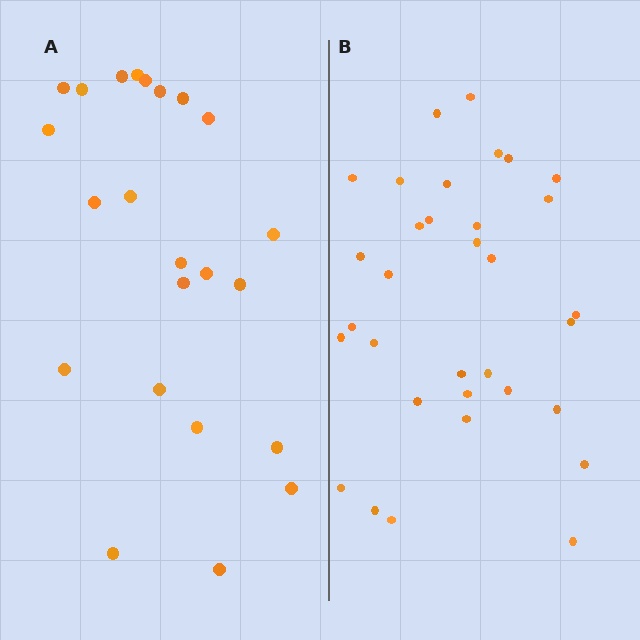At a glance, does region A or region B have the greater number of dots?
Region B (the right region) has more dots.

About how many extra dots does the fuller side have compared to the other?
Region B has roughly 10 or so more dots than region A.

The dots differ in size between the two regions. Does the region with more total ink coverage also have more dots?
No. Region A has more total ink coverage because its dots are larger, but region B actually contains more individual dots. Total area can be misleading — the number of items is what matters here.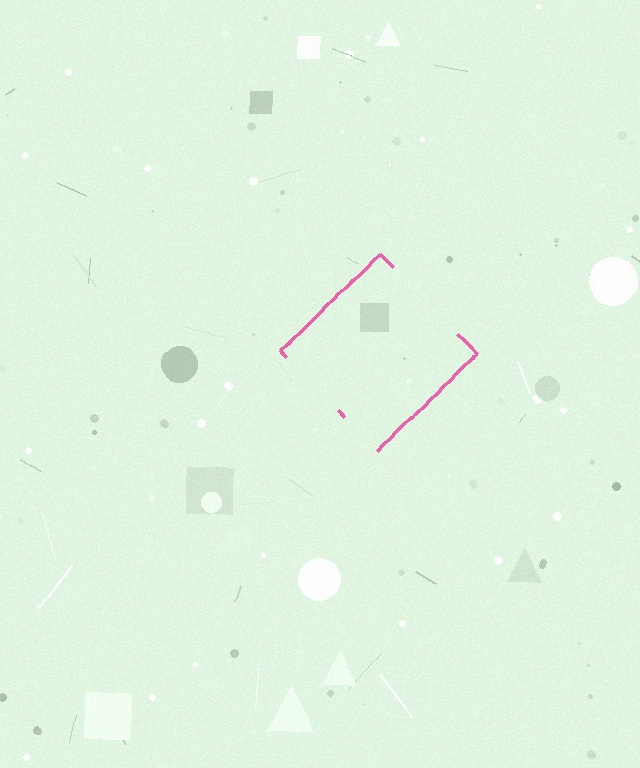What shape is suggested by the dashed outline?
The dashed outline suggests a diamond.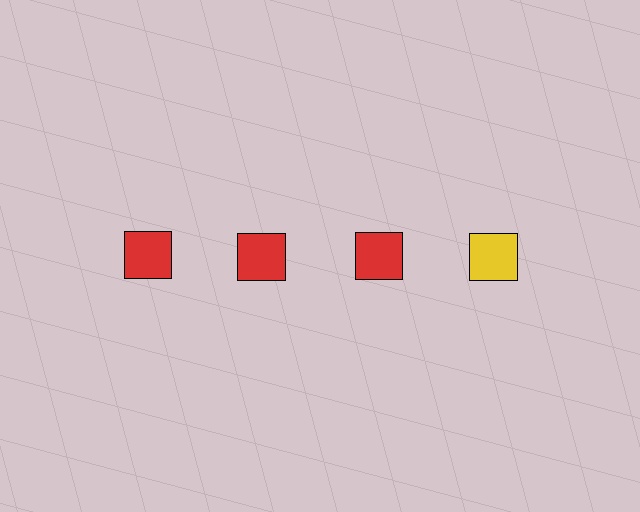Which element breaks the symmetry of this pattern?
The yellow square in the top row, second from right column breaks the symmetry. All other shapes are red squares.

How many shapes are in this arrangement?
There are 4 shapes arranged in a grid pattern.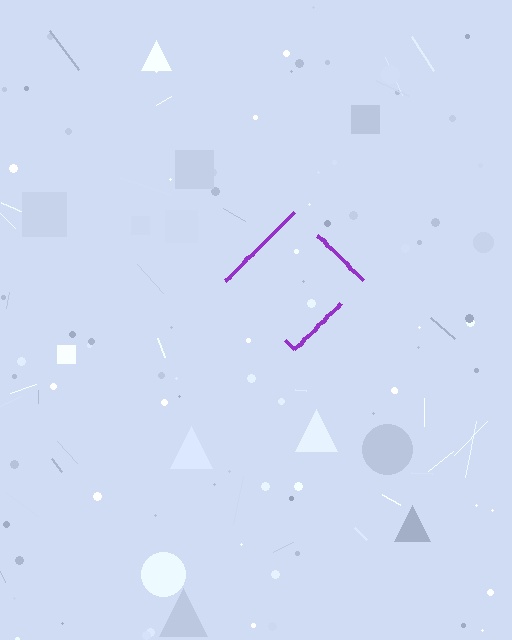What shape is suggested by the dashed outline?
The dashed outline suggests a diamond.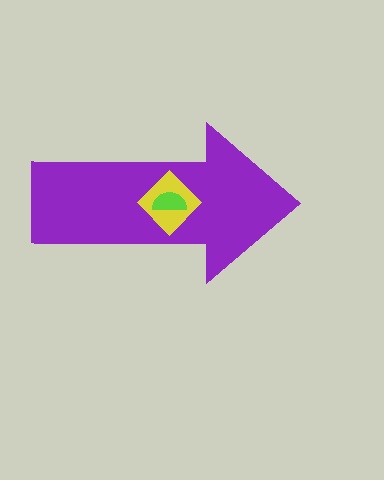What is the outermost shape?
The purple arrow.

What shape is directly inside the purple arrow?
The yellow diamond.